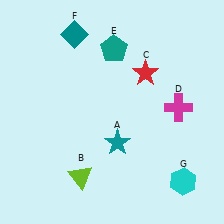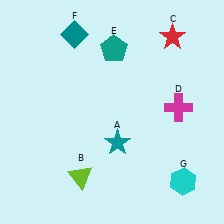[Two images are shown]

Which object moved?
The red star (C) moved up.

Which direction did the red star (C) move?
The red star (C) moved up.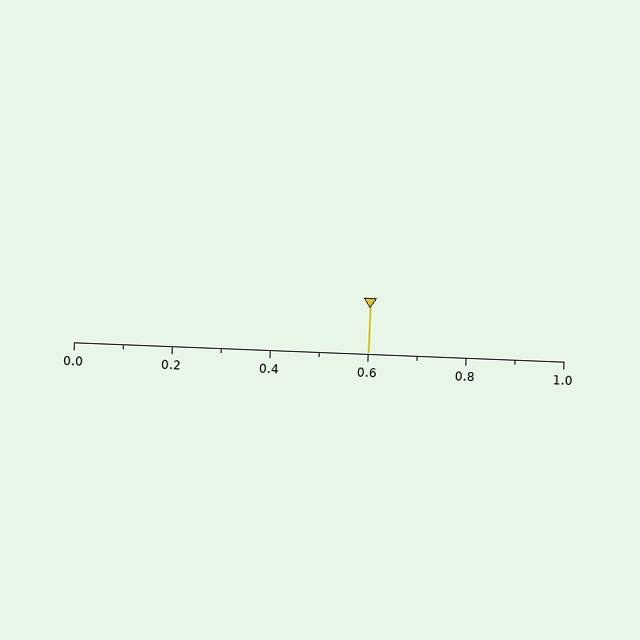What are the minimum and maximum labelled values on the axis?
The axis runs from 0.0 to 1.0.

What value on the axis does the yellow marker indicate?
The marker indicates approximately 0.6.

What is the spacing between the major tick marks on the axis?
The major ticks are spaced 0.2 apart.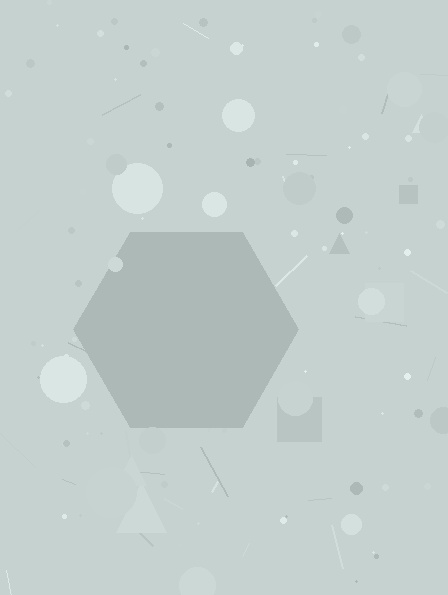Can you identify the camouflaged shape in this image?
The camouflaged shape is a hexagon.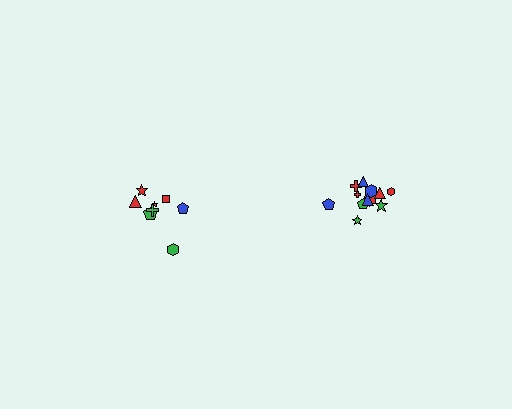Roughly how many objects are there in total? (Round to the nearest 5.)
Roughly 20 objects in total.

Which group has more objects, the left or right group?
The right group.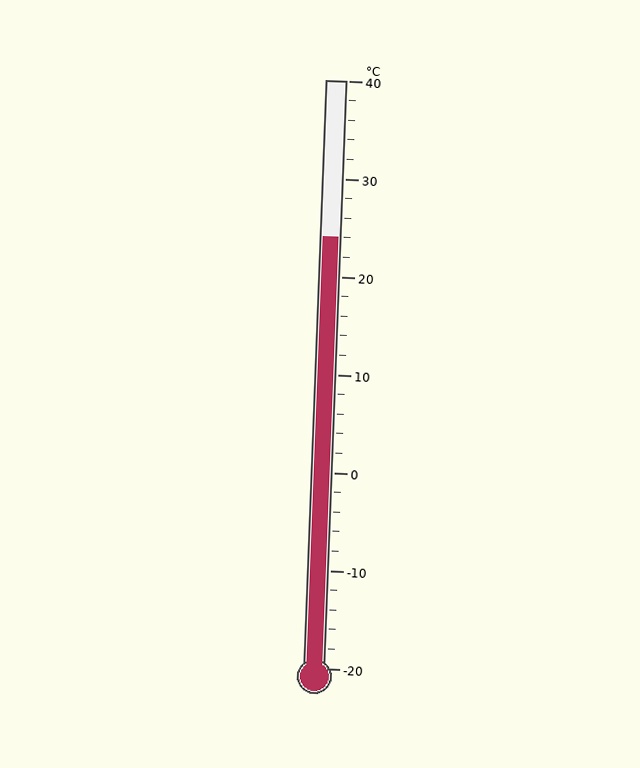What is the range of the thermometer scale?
The thermometer scale ranges from -20°C to 40°C.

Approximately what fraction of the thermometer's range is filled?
The thermometer is filled to approximately 75% of its range.